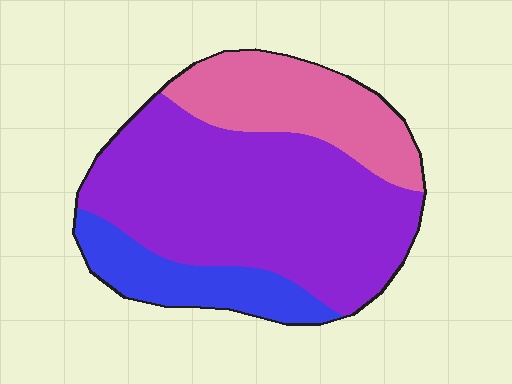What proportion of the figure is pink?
Pink takes up about one quarter (1/4) of the figure.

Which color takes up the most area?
Purple, at roughly 60%.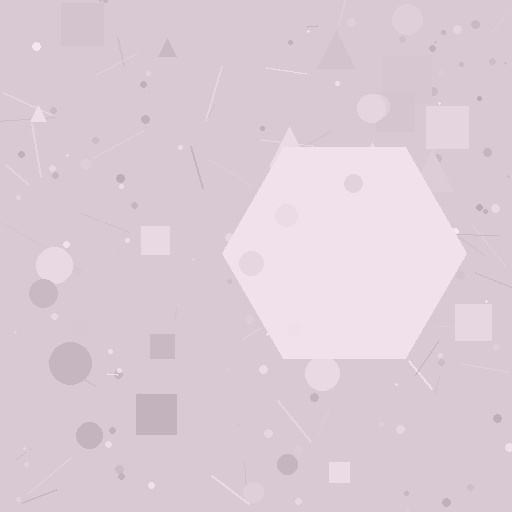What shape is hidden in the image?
A hexagon is hidden in the image.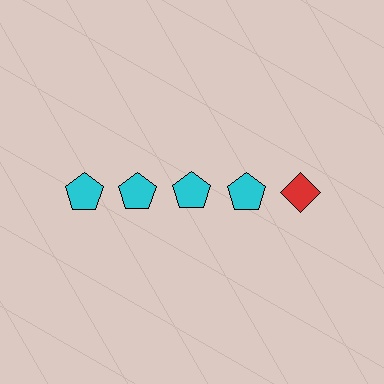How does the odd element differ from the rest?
It differs in both color (red instead of cyan) and shape (diamond instead of pentagon).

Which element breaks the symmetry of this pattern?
The red diamond in the top row, rightmost column breaks the symmetry. All other shapes are cyan pentagons.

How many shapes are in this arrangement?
There are 5 shapes arranged in a grid pattern.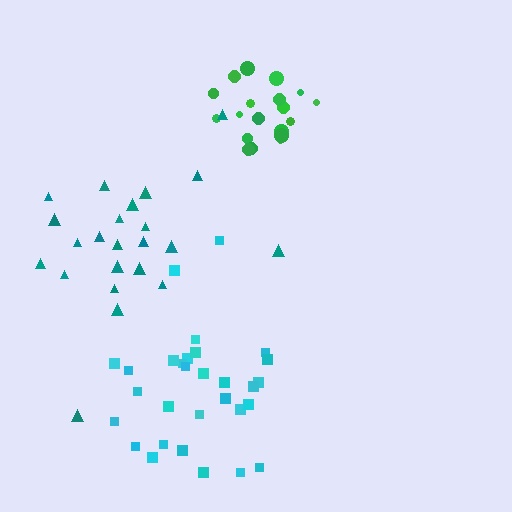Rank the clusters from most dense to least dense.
green, cyan, teal.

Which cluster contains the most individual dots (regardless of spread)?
Cyan (30).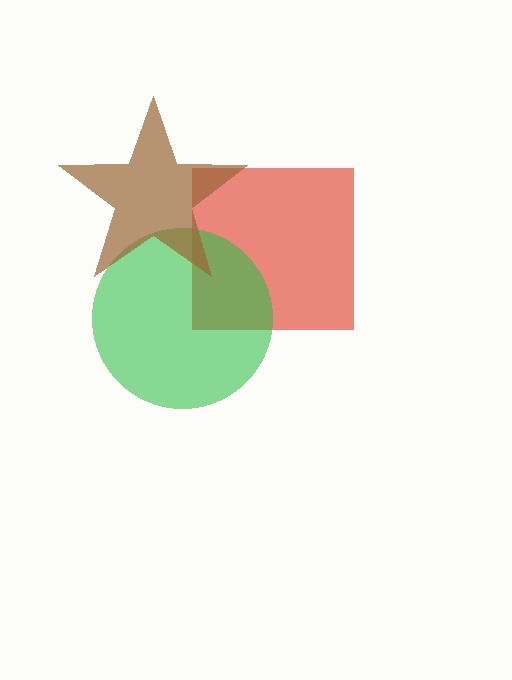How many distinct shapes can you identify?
There are 3 distinct shapes: a red square, a green circle, a brown star.